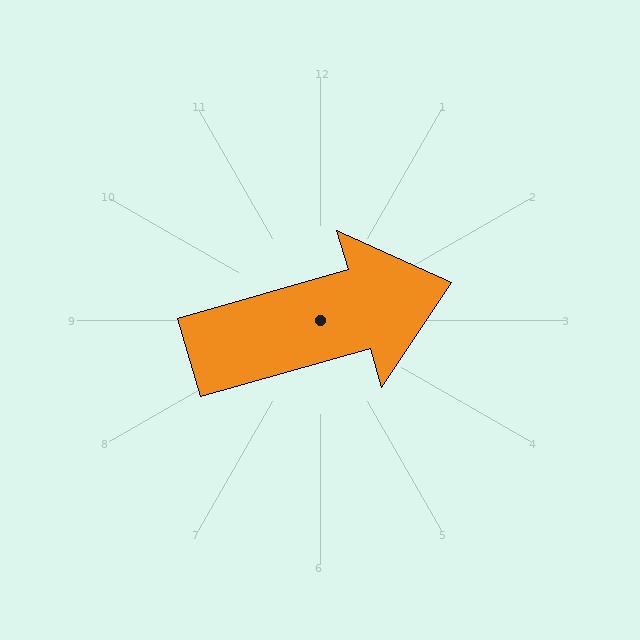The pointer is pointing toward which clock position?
Roughly 2 o'clock.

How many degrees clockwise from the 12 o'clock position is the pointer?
Approximately 74 degrees.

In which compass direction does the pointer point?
East.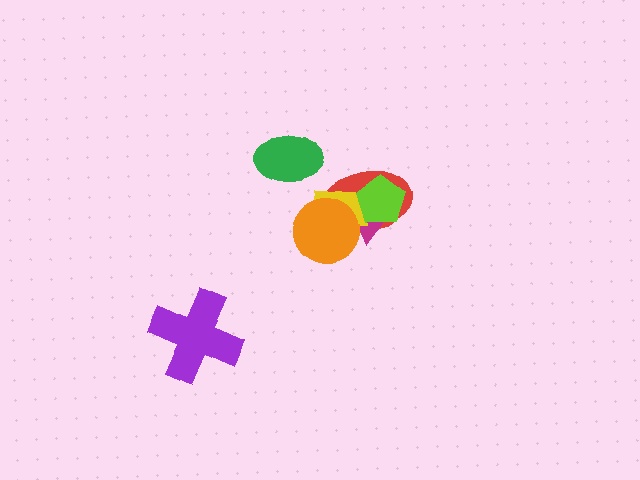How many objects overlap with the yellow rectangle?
4 objects overlap with the yellow rectangle.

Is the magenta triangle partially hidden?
Yes, it is partially covered by another shape.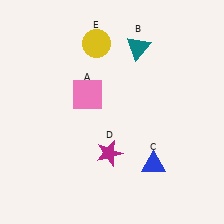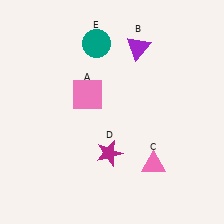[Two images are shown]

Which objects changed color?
B changed from teal to purple. C changed from blue to pink. E changed from yellow to teal.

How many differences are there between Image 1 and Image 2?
There are 3 differences between the two images.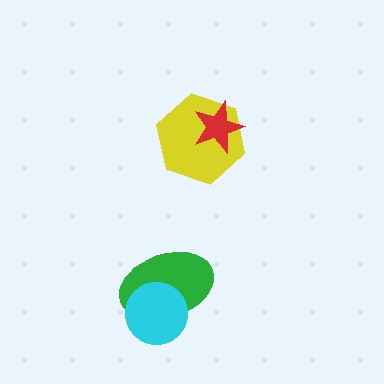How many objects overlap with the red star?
1 object overlaps with the red star.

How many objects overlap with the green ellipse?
1 object overlaps with the green ellipse.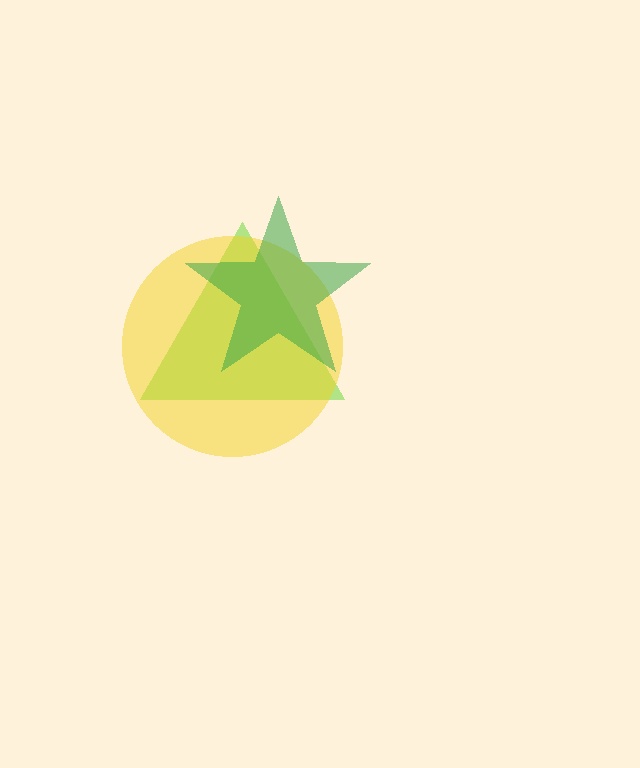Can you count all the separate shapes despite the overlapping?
Yes, there are 3 separate shapes.